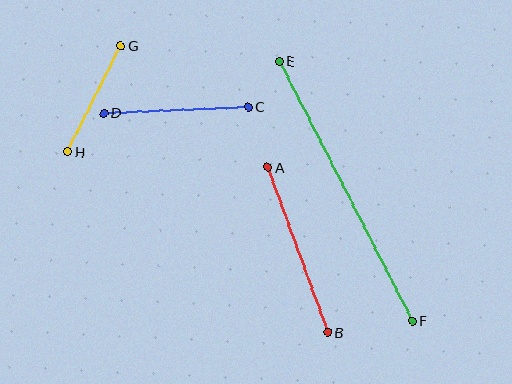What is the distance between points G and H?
The distance is approximately 118 pixels.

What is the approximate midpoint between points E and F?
The midpoint is at approximately (346, 191) pixels.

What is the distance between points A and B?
The distance is approximately 176 pixels.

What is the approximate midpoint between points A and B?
The midpoint is at approximately (298, 250) pixels.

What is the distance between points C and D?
The distance is approximately 145 pixels.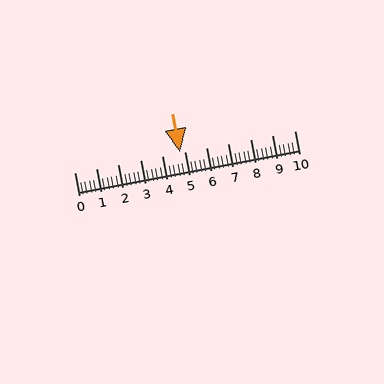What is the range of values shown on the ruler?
The ruler shows values from 0 to 10.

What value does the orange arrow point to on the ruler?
The orange arrow points to approximately 4.8.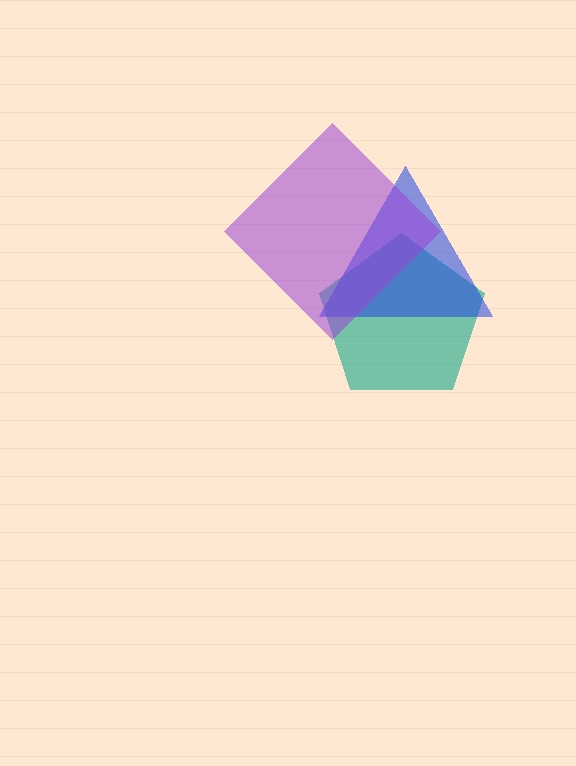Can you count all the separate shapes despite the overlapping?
Yes, there are 3 separate shapes.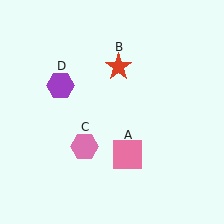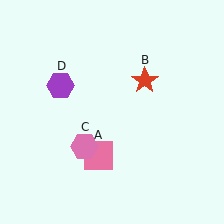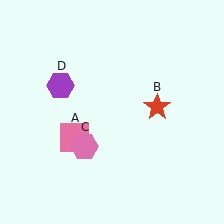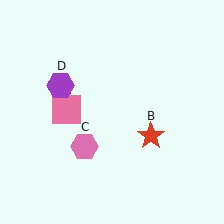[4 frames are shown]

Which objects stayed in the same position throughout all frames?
Pink hexagon (object C) and purple hexagon (object D) remained stationary.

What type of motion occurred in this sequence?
The pink square (object A), red star (object B) rotated clockwise around the center of the scene.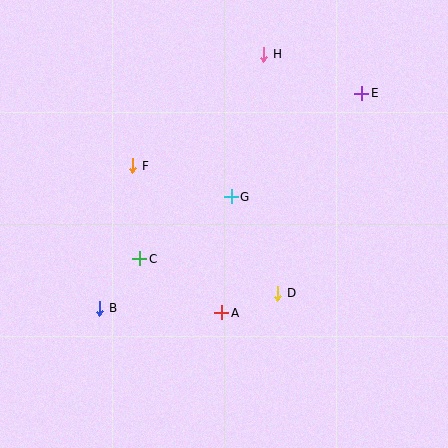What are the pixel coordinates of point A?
Point A is at (222, 313).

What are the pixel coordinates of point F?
Point F is at (133, 166).